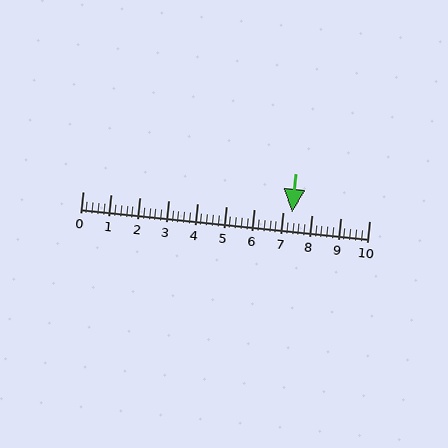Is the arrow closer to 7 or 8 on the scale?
The arrow is closer to 7.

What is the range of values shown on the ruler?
The ruler shows values from 0 to 10.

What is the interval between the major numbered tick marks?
The major tick marks are spaced 1 units apart.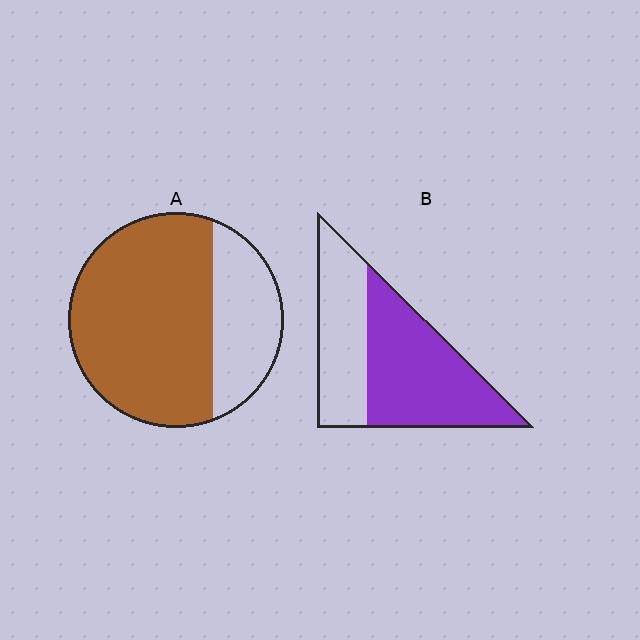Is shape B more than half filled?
Yes.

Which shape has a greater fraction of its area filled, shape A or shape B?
Shape A.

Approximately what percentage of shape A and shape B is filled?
A is approximately 70% and B is approximately 60%.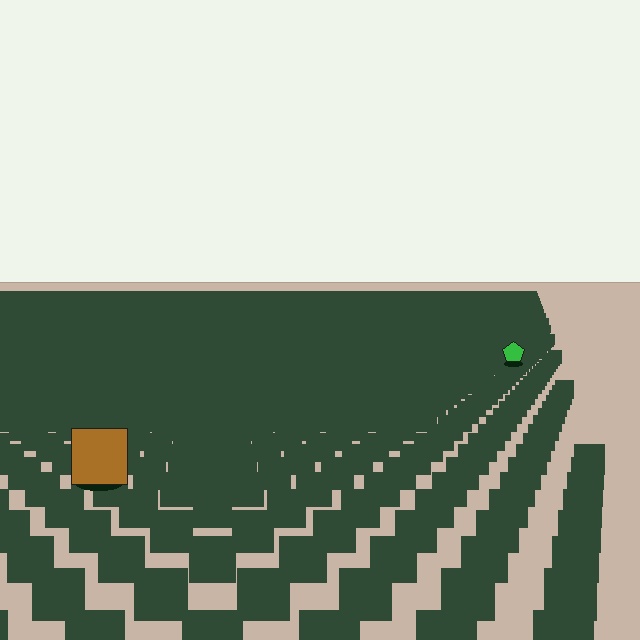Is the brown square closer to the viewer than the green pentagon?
Yes. The brown square is closer — you can tell from the texture gradient: the ground texture is coarser near it.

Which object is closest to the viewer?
The brown square is closest. The texture marks near it are larger and more spread out.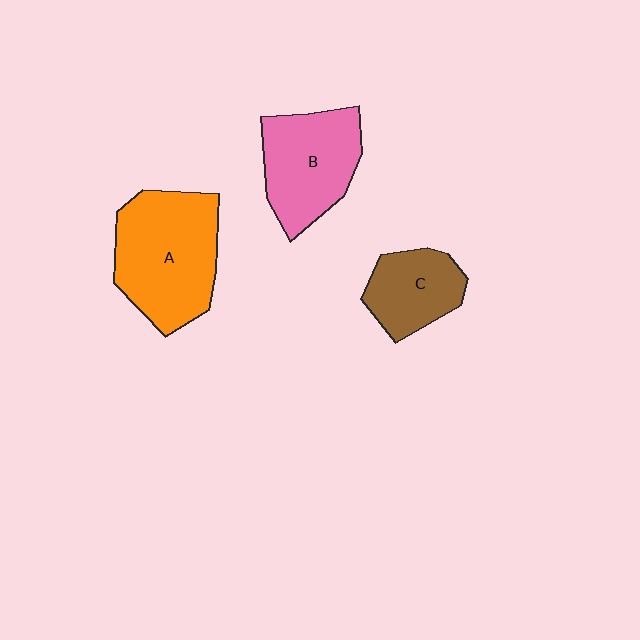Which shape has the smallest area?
Shape C (brown).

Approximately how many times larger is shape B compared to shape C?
Approximately 1.4 times.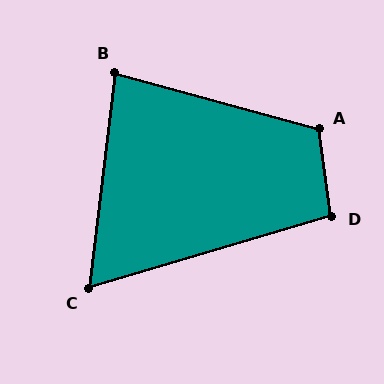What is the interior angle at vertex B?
Approximately 82 degrees (acute).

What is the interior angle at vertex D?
Approximately 98 degrees (obtuse).